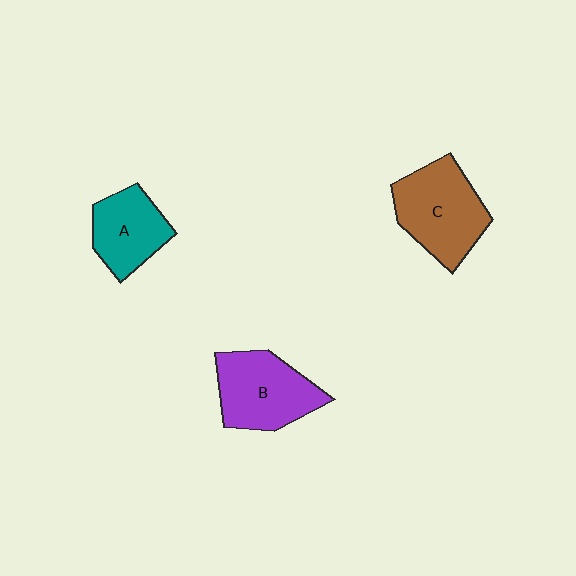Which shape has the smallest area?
Shape A (teal).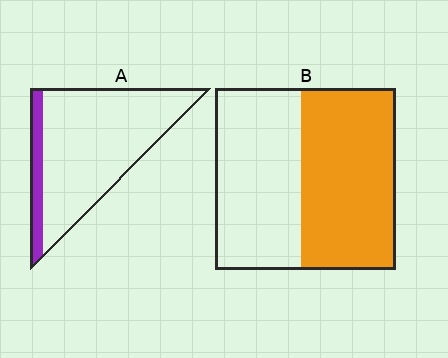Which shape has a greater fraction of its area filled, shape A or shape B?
Shape B.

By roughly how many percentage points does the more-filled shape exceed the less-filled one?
By roughly 40 percentage points (B over A).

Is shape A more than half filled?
No.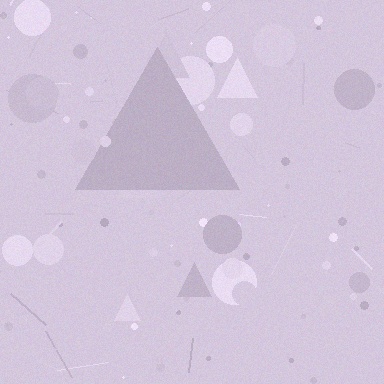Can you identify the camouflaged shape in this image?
The camouflaged shape is a triangle.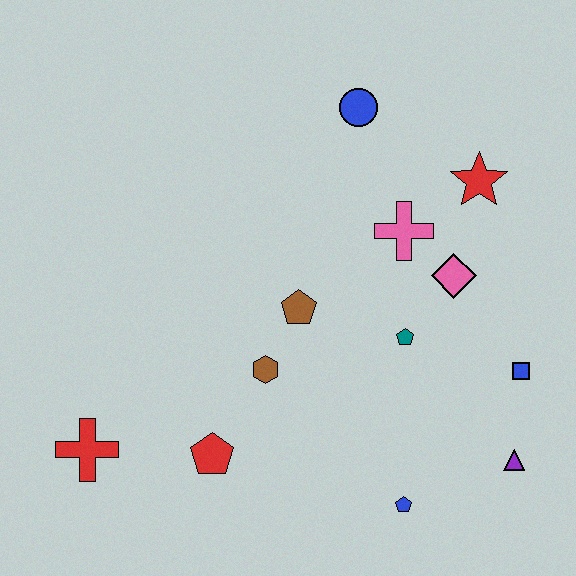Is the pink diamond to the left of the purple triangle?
Yes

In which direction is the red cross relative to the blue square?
The red cross is to the left of the blue square.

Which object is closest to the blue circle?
The pink cross is closest to the blue circle.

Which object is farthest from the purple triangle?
The red cross is farthest from the purple triangle.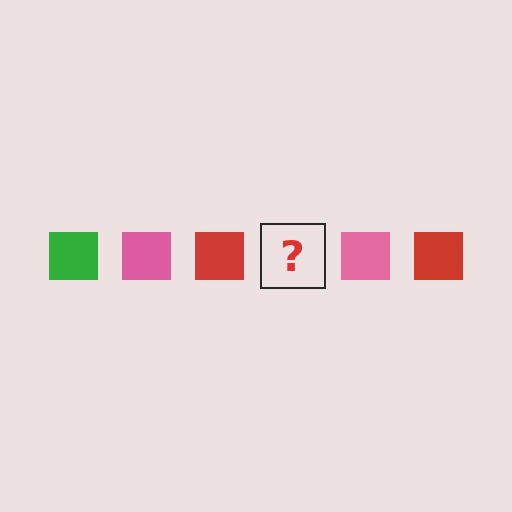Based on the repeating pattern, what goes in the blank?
The blank should be a green square.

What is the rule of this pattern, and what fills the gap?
The rule is that the pattern cycles through green, pink, red squares. The gap should be filled with a green square.